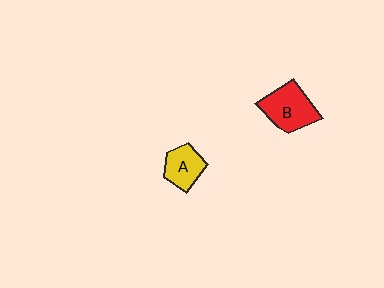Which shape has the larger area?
Shape B (red).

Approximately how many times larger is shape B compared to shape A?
Approximately 1.4 times.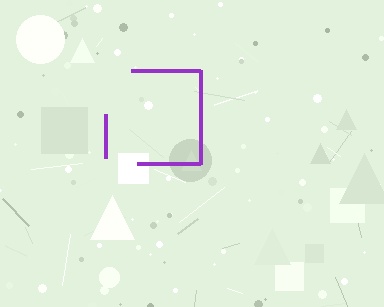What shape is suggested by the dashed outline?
The dashed outline suggests a square.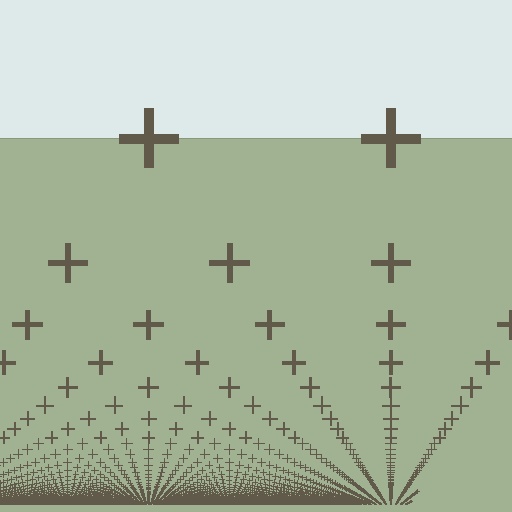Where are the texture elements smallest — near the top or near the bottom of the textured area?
Near the bottom.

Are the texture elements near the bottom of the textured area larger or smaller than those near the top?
Smaller. The gradient is inverted — elements near the bottom are smaller and denser.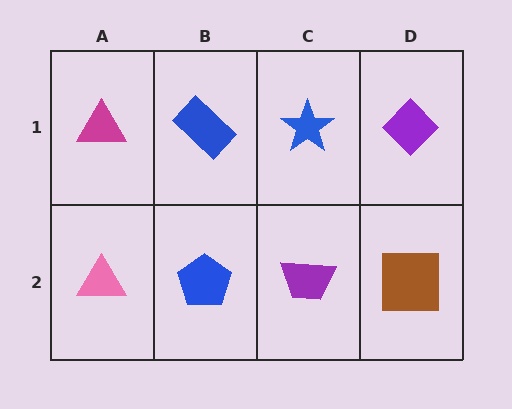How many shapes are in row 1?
4 shapes.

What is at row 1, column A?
A magenta triangle.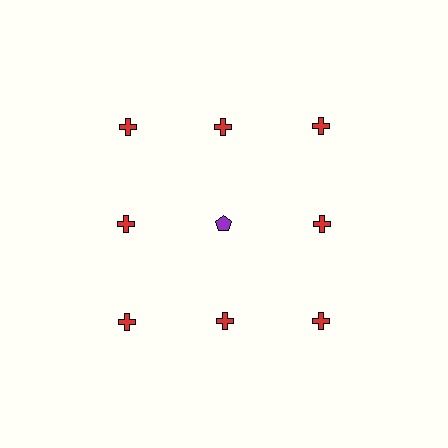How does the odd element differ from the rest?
It differs in both color (purple instead of red) and shape (pentagon instead of cross).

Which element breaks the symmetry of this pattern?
The purple pentagon in the second row, second from left column breaks the symmetry. All other shapes are red crosses.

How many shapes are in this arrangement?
There are 9 shapes arranged in a grid pattern.